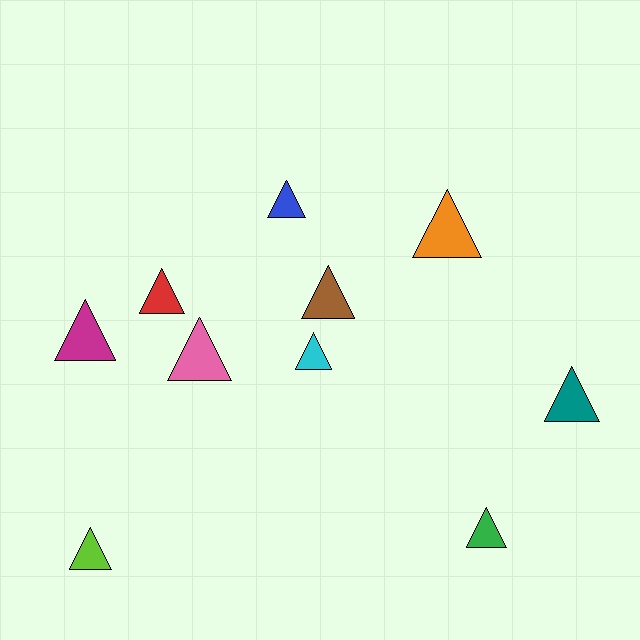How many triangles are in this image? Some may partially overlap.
There are 10 triangles.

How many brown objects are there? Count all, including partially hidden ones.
There is 1 brown object.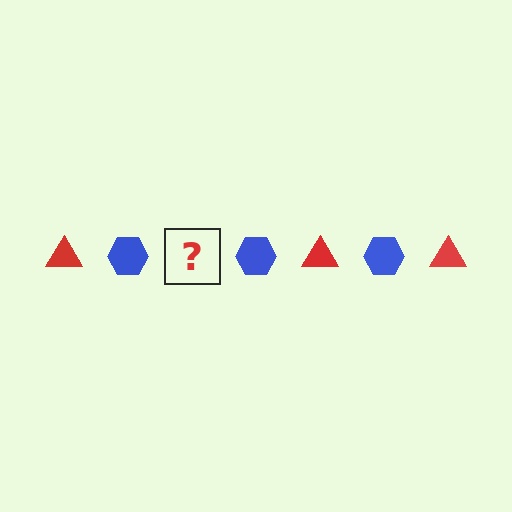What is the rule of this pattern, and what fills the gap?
The rule is that the pattern alternates between red triangle and blue hexagon. The gap should be filled with a red triangle.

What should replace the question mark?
The question mark should be replaced with a red triangle.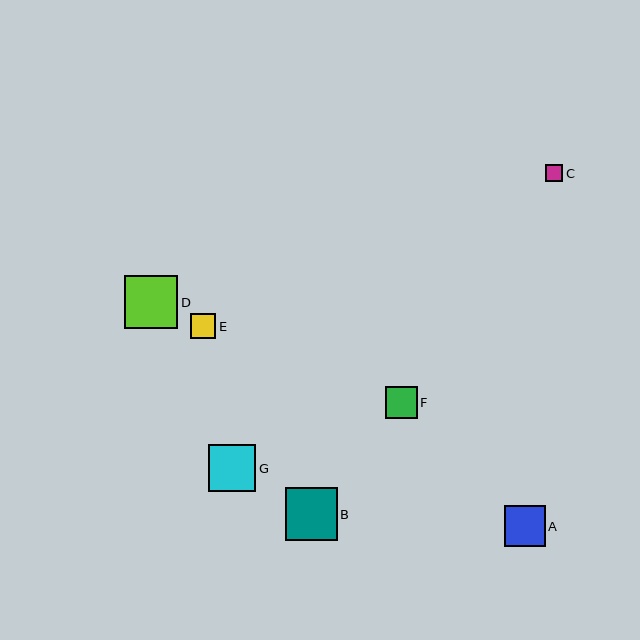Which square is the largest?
Square D is the largest with a size of approximately 53 pixels.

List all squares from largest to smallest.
From largest to smallest: D, B, G, A, F, E, C.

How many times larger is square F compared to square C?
Square F is approximately 1.8 times the size of square C.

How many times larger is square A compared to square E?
Square A is approximately 1.6 times the size of square E.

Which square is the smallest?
Square C is the smallest with a size of approximately 17 pixels.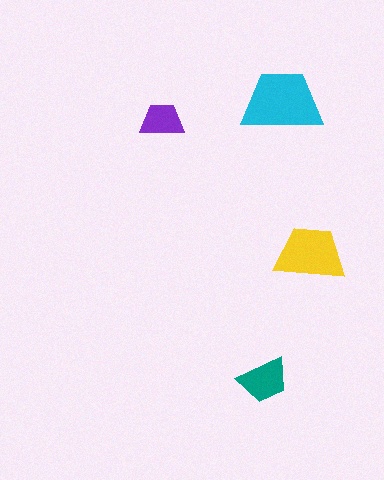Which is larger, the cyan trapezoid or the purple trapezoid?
The cyan one.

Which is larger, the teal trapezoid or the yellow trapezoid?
The yellow one.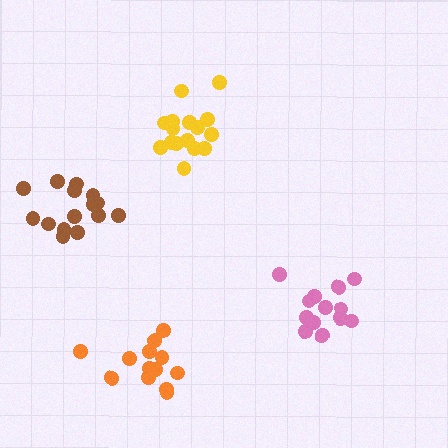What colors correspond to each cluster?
The clusters are colored: yellow, pink, orange, brown.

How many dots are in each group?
Group 1: 16 dots, Group 2: 13 dots, Group 3: 13 dots, Group 4: 15 dots (57 total).